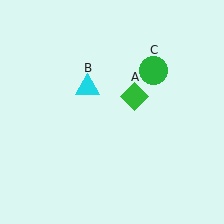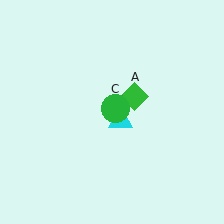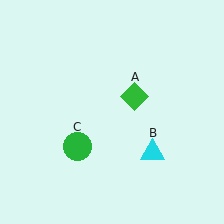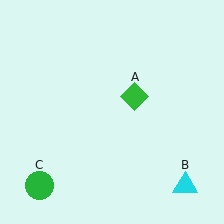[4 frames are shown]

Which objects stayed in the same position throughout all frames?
Green diamond (object A) remained stationary.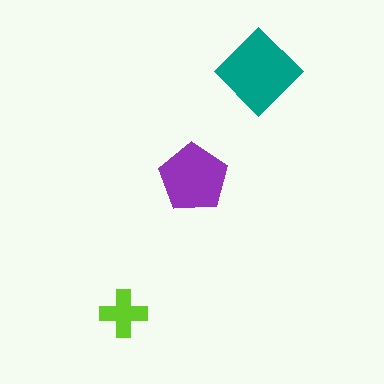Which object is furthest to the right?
The teal diamond is rightmost.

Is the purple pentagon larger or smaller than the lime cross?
Larger.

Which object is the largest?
The teal diamond.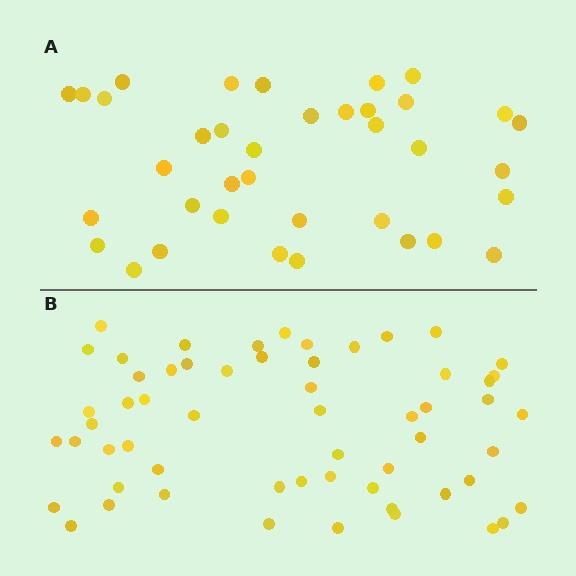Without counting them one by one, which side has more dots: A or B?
Region B (the bottom region) has more dots.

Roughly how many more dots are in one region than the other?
Region B has approximately 20 more dots than region A.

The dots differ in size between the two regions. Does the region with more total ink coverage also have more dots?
No. Region A has more total ink coverage because its dots are larger, but region B actually contains more individual dots. Total area can be misleading — the number of items is what matters here.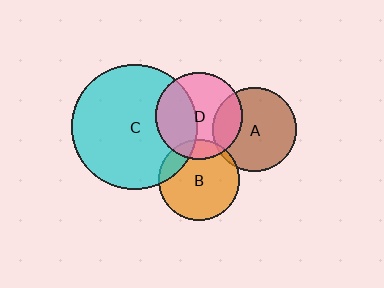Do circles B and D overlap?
Yes.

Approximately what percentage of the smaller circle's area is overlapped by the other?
Approximately 15%.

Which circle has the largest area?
Circle C (cyan).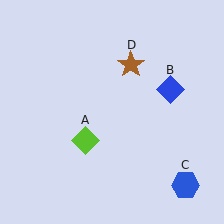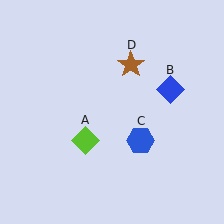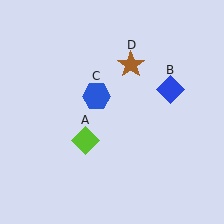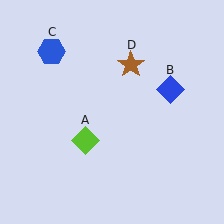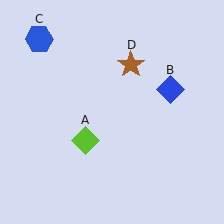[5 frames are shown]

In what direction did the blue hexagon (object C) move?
The blue hexagon (object C) moved up and to the left.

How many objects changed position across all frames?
1 object changed position: blue hexagon (object C).